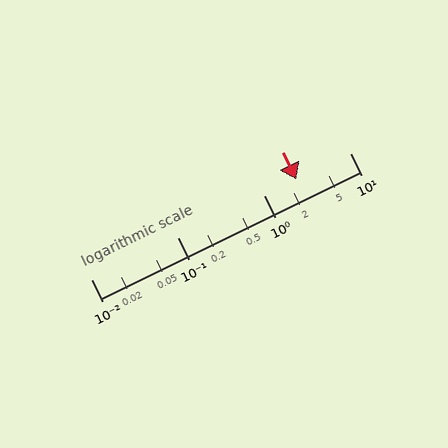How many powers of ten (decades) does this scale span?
The scale spans 3 decades, from 0.01 to 10.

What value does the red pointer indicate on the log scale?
The pointer indicates approximately 2.4.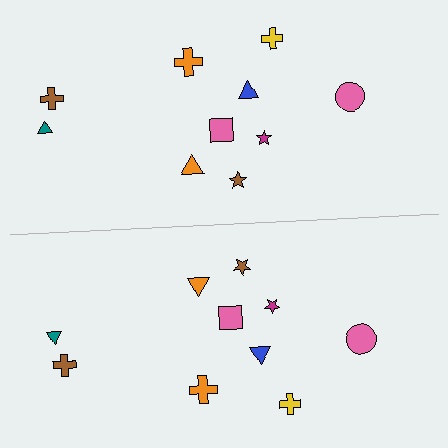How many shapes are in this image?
There are 20 shapes in this image.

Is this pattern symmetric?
Yes, this pattern has bilateral (reflection) symmetry.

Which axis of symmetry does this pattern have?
The pattern has a horizontal axis of symmetry running through the center of the image.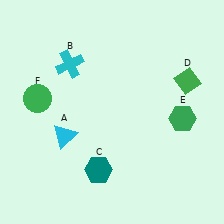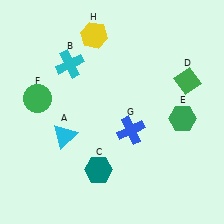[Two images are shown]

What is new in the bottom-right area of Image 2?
A blue cross (G) was added in the bottom-right area of Image 2.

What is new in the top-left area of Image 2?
A yellow hexagon (H) was added in the top-left area of Image 2.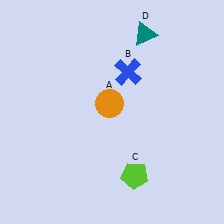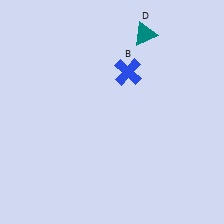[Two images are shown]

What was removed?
The lime pentagon (C), the orange circle (A) were removed in Image 2.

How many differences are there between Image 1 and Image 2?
There are 2 differences between the two images.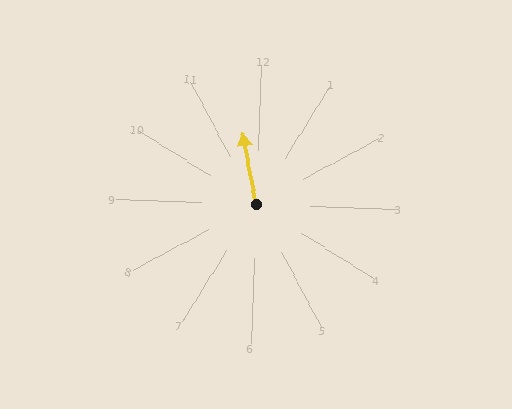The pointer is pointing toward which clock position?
Roughly 12 o'clock.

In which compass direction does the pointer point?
North.